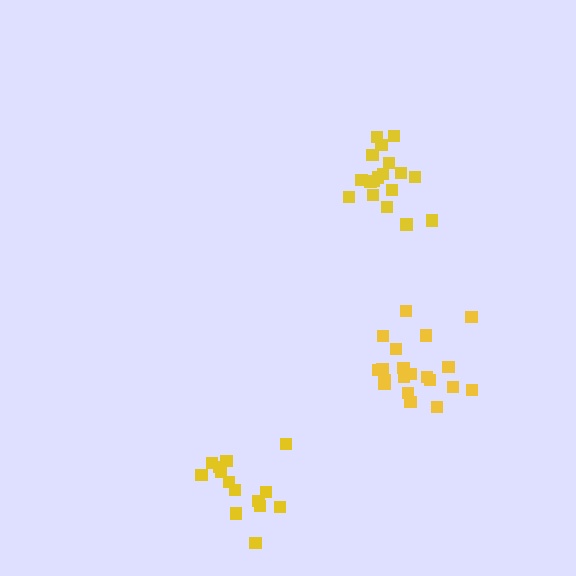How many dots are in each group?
Group 1: 14 dots, Group 2: 20 dots, Group 3: 18 dots (52 total).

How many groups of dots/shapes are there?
There are 3 groups.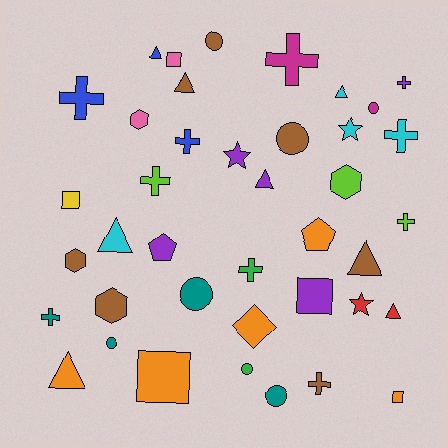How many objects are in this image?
There are 40 objects.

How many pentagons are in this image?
There are 2 pentagons.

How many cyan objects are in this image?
There are 4 cyan objects.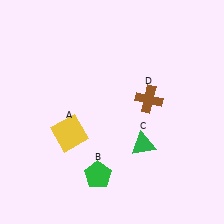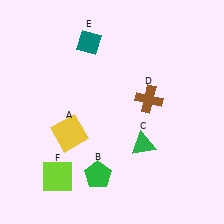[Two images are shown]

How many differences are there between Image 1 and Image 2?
There are 2 differences between the two images.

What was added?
A teal diamond (E), a lime square (F) were added in Image 2.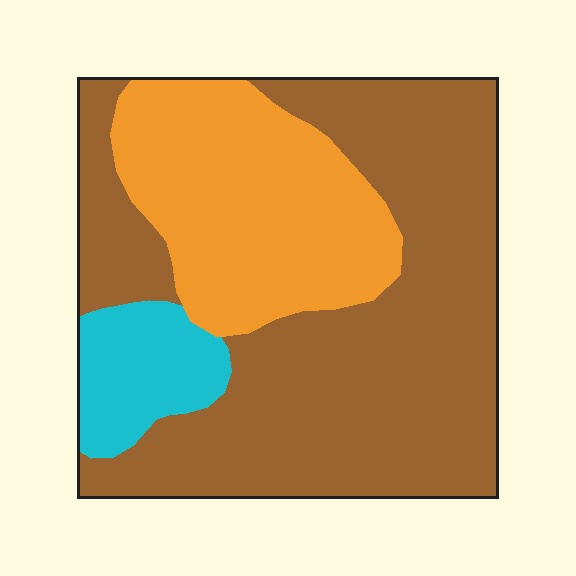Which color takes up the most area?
Brown, at roughly 60%.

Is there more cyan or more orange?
Orange.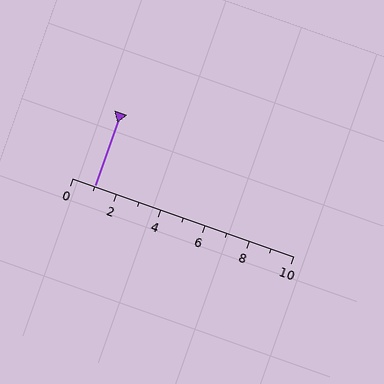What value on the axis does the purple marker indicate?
The marker indicates approximately 1.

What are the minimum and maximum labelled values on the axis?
The axis runs from 0 to 10.